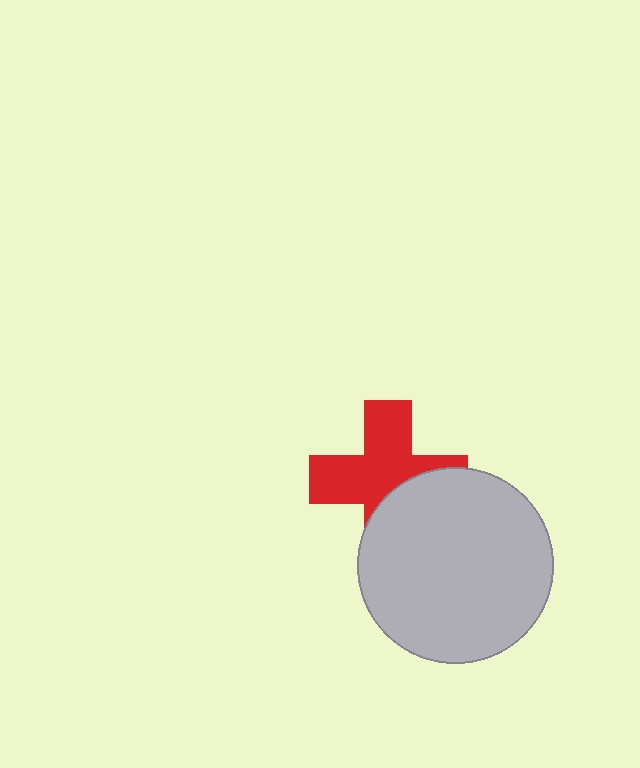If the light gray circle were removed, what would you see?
You would see the complete red cross.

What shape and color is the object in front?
The object in front is a light gray circle.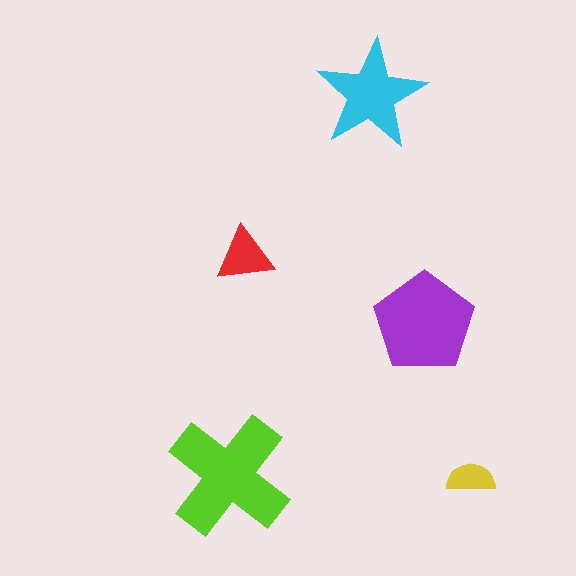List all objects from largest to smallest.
The lime cross, the purple pentagon, the cyan star, the red triangle, the yellow semicircle.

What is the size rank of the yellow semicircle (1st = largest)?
5th.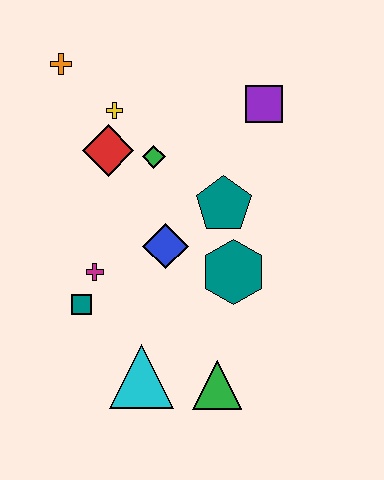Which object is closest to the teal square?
The magenta cross is closest to the teal square.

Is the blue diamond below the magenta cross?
No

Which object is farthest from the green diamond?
The green triangle is farthest from the green diamond.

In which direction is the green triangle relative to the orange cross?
The green triangle is below the orange cross.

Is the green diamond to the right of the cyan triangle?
Yes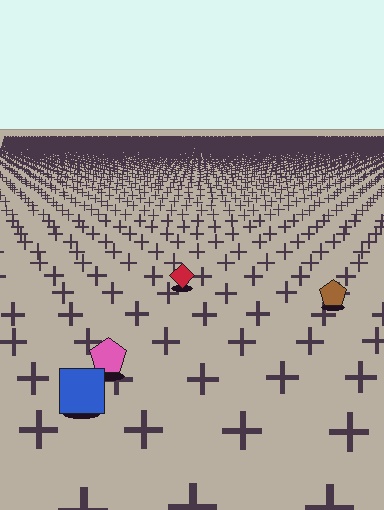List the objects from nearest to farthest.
From nearest to farthest: the blue square, the pink pentagon, the brown pentagon, the red diamond.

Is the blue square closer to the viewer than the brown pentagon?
Yes. The blue square is closer — you can tell from the texture gradient: the ground texture is coarser near it.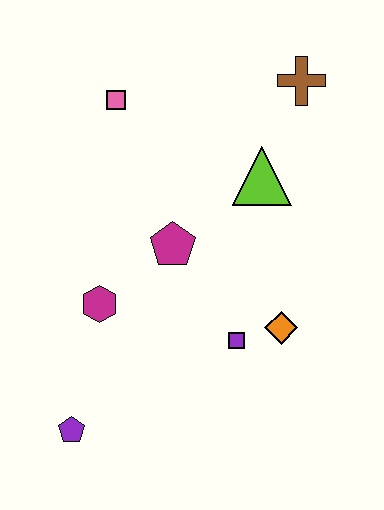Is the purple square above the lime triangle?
No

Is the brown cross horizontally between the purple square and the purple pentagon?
No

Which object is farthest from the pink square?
The purple pentagon is farthest from the pink square.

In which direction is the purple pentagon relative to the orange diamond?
The purple pentagon is to the left of the orange diamond.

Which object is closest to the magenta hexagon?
The magenta pentagon is closest to the magenta hexagon.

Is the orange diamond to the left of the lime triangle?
No